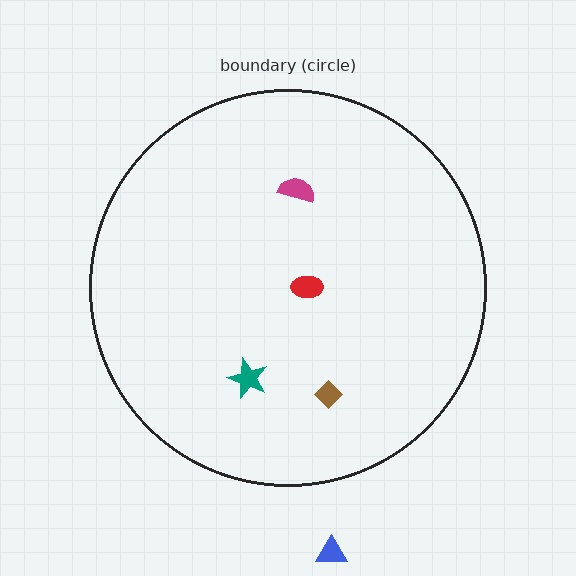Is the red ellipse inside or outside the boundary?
Inside.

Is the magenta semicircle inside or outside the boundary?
Inside.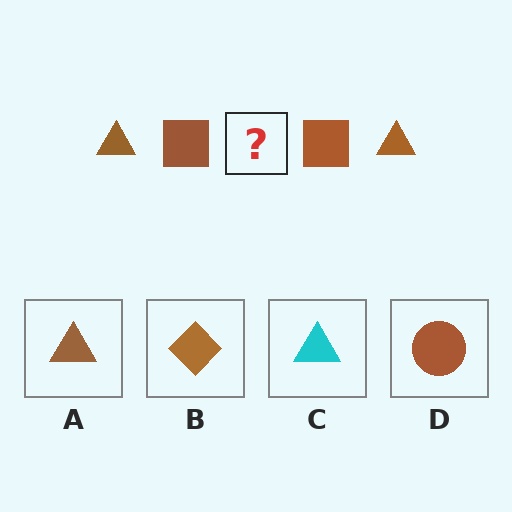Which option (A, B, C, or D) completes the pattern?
A.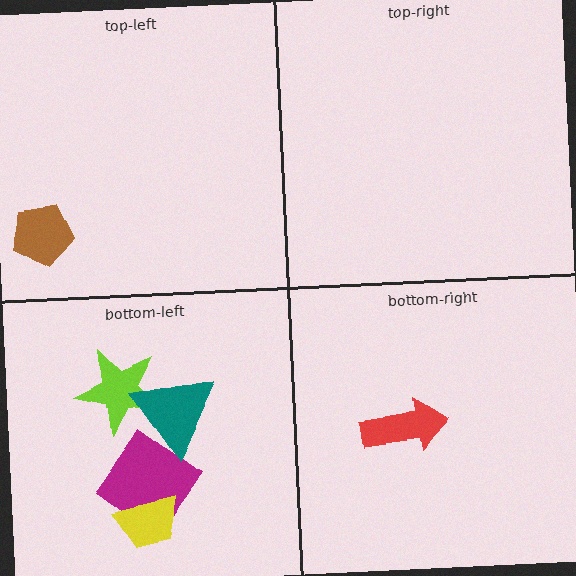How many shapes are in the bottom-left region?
4.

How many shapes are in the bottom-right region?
1.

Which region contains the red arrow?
The bottom-right region.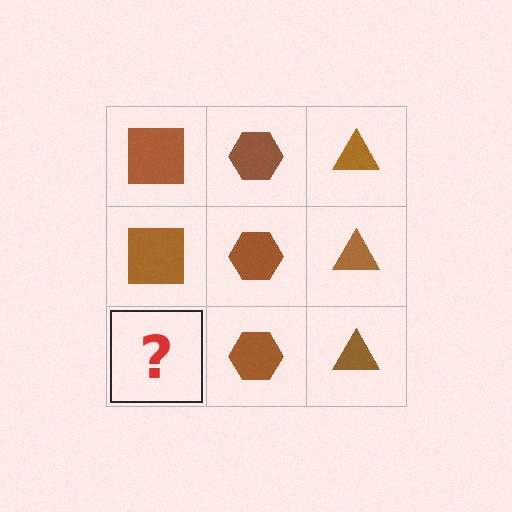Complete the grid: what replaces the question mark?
The question mark should be replaced with a brown square.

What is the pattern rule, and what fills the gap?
The rule is that each column has a consistent shape. The gap should be filled with a brown square.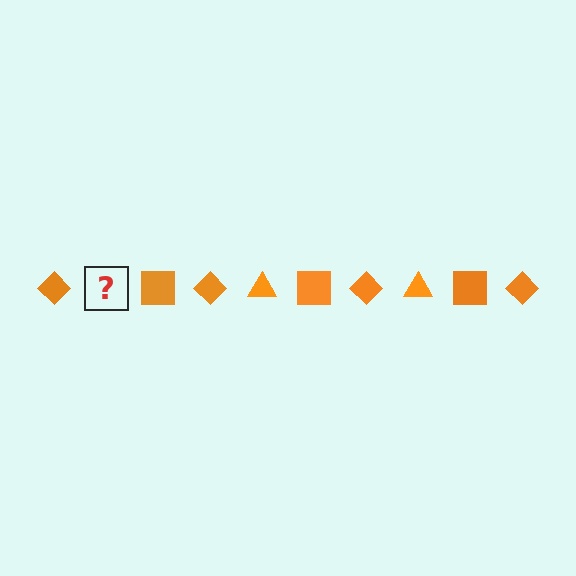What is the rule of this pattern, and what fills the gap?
The rule is that the pattern cycles through diamond, triangle, square shapes in orange. The gap should be filled with an orange triangle.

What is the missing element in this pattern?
The missing element is an orange triangle.